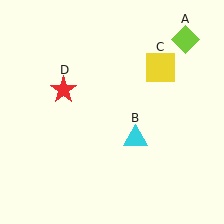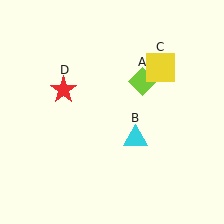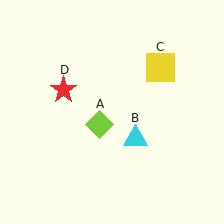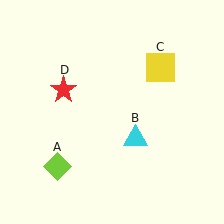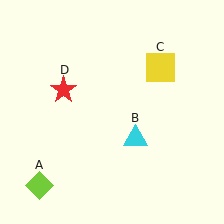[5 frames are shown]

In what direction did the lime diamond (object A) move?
The lime diamond (object A) moved down and to the left.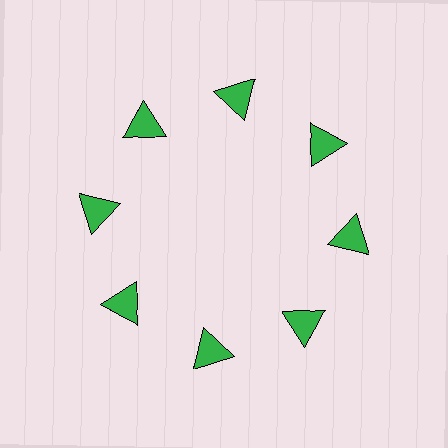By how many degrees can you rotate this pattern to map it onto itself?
The pattern maps onto itself every 45 degrees of rotation.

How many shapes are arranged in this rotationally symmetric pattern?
There are 8 shapes, arranged in 8 groups of 1.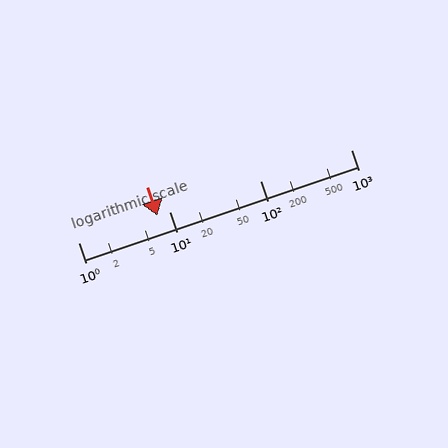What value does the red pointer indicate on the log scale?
The pointer indicates approximately 7.4.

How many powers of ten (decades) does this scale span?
The scale spans 3 decades, from 1 to 1000.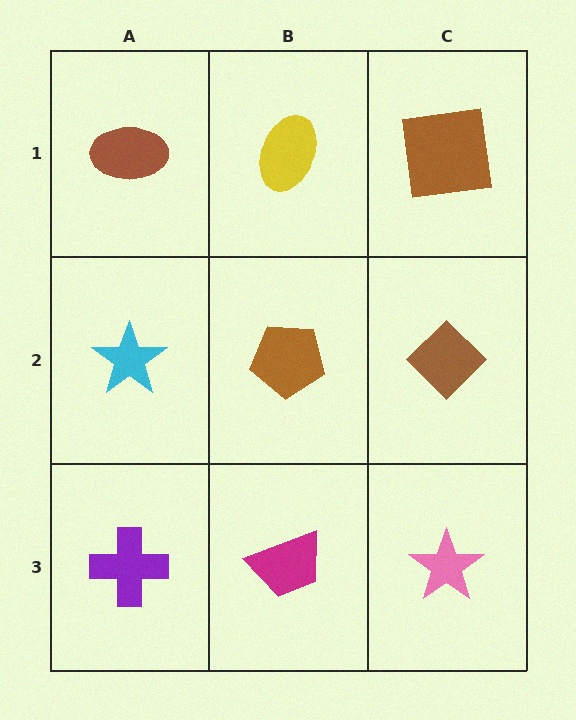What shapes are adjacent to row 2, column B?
A yellow ellipse (row 1, column B), a magenta trapezoid (row 3, column B), a cyan star (row 2, column A), a brown diamond (row 2, column C).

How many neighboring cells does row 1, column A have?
2.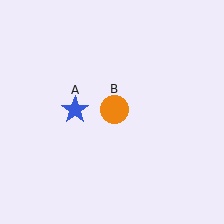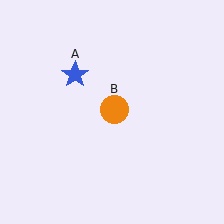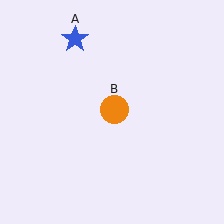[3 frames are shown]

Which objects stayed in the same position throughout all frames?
Orange circle (object B) remained stationary.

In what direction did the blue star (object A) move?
The blue star (object A) moved up.